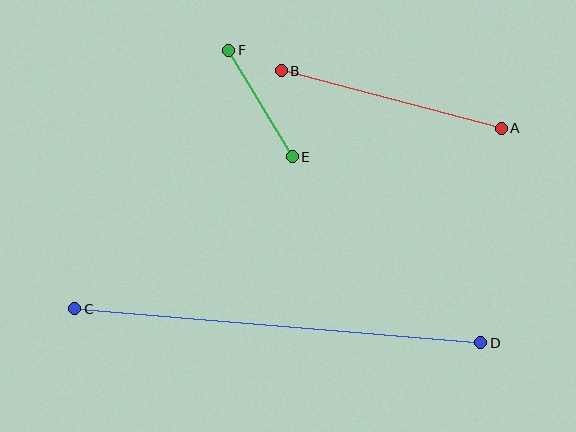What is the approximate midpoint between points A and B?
The midpoint is at approximately (391, 99) pixels.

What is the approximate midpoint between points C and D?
The midpoint is at approximately (278, 326) pixels.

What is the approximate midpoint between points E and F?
The midpoint is at approximately (260, 103) pixels.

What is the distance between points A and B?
The distance is approximately 228 pixels.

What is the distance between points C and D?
The distance is approximately 407 pixels.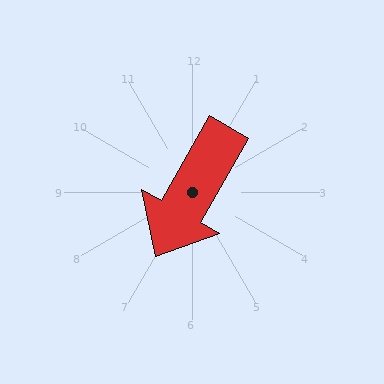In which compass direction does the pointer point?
Southwest.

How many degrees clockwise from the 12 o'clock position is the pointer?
Approximately 210 degrees.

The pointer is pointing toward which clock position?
Roughly 7 o'clock.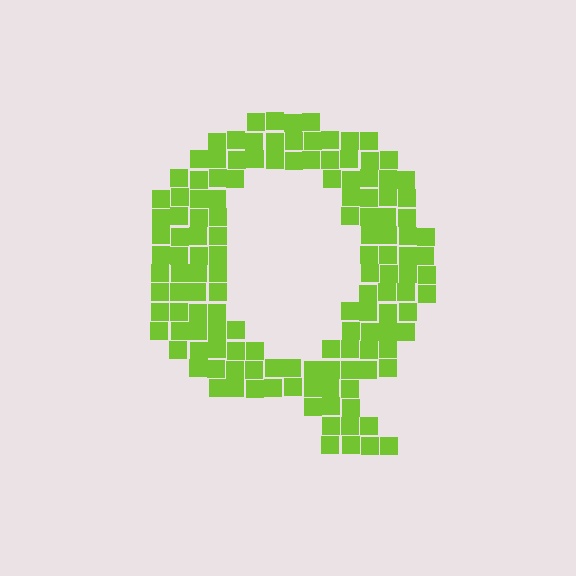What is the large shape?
The large shape is the letter Q.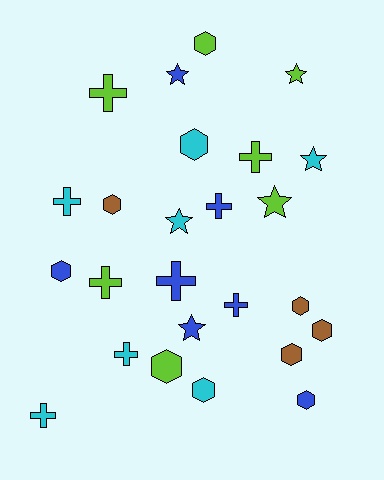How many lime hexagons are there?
There are 2 lime hexagons.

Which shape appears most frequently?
Hexagon, with 10 objects.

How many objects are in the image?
There are 25 objects.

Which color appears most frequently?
Lime, with 7 objects.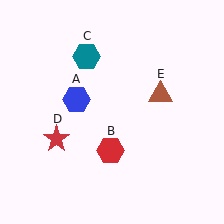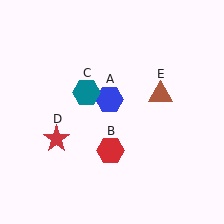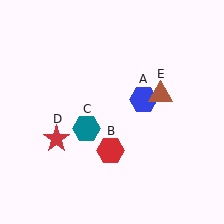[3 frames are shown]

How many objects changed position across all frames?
2 objects changed position: blue hexagon (object A), teal hexagon (object C).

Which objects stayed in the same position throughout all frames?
Red hexagon (object B) and red star (object D) and brown triangle (object E) remained stationary.